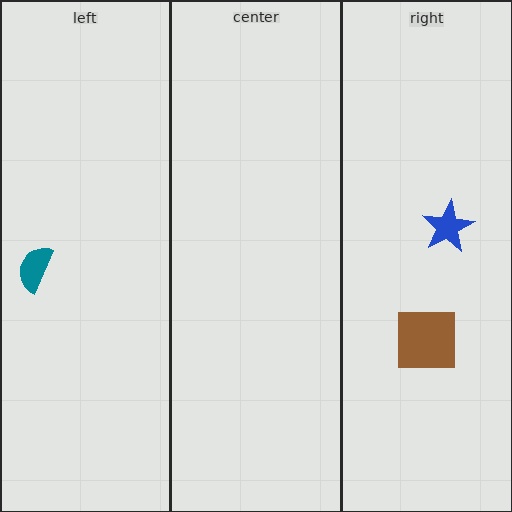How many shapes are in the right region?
2.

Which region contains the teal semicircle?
The left region.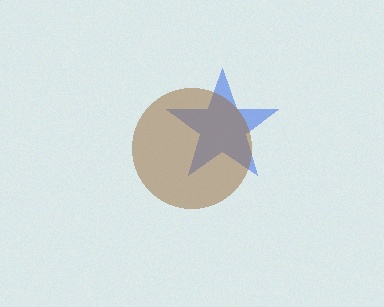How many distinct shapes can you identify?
There are 2 distinct shapes: a blue star, a brown circle.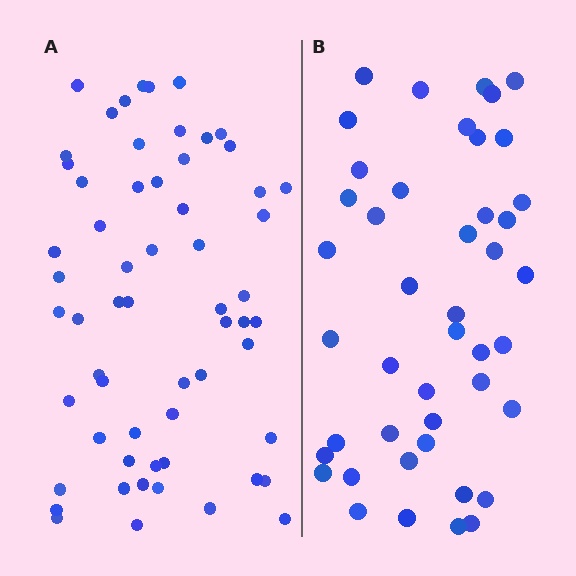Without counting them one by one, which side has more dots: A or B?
Region A (the left region) has more dots.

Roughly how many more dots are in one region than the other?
Region A has approximately 15 more dots than region B.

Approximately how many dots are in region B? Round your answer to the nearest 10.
About 40 dots. (The exact count is 44, which rounds to 40.)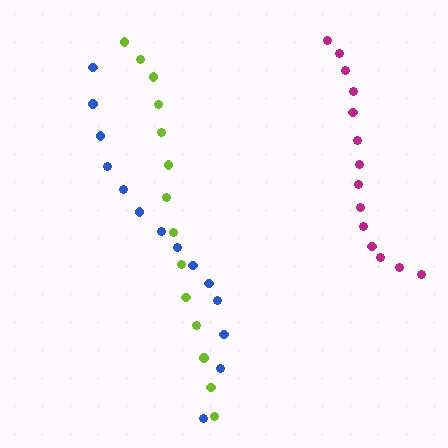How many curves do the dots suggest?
There are 3 distinct paths.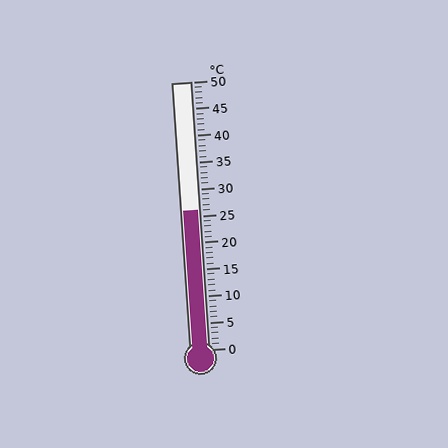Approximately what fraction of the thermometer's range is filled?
The thermometer is filled to approximately 50% of its range.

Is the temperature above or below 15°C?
The temperature is above 15°C.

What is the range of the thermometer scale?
The thermometer scale ranges from 0°C to 50°C.